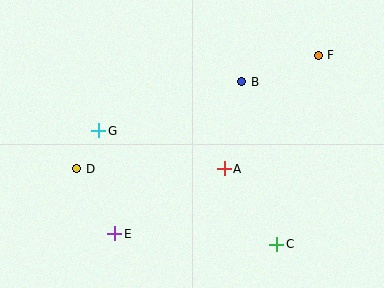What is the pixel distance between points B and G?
The distance between B and G is 151 pixels.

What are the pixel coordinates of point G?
Point G is at (99, 131).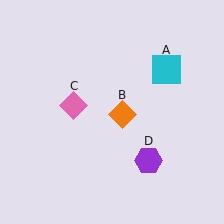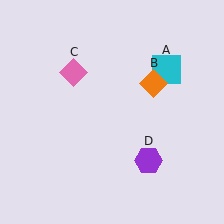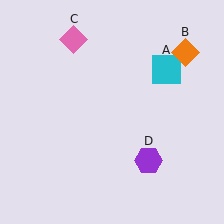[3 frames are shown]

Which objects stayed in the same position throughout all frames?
Cyan square (object A) and purple hexagon (object D) remained stationary.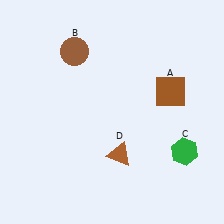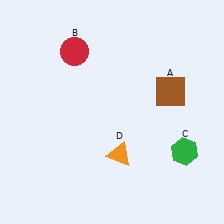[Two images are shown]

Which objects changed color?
B changed from brown to red. D changed from brown to orange.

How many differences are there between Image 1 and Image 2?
There are 2 differences between the two images.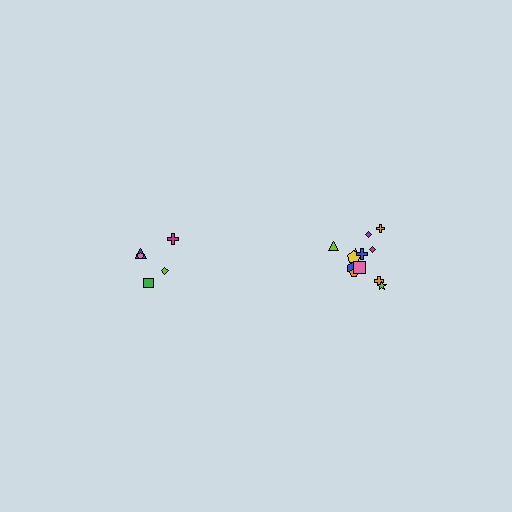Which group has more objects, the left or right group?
The right group.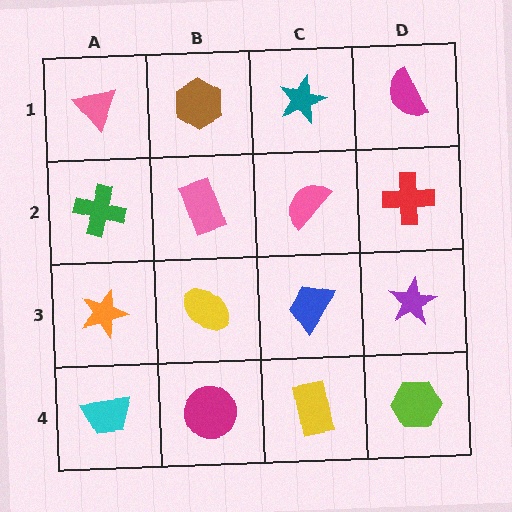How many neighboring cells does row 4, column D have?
2.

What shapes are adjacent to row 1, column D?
A red cross (row 2, column D), a teal star (row 1, column C).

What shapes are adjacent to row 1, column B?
A pink rectangle (row 2, column B), a pink triangle (row 1, column A), a teal star (row 1, column C).